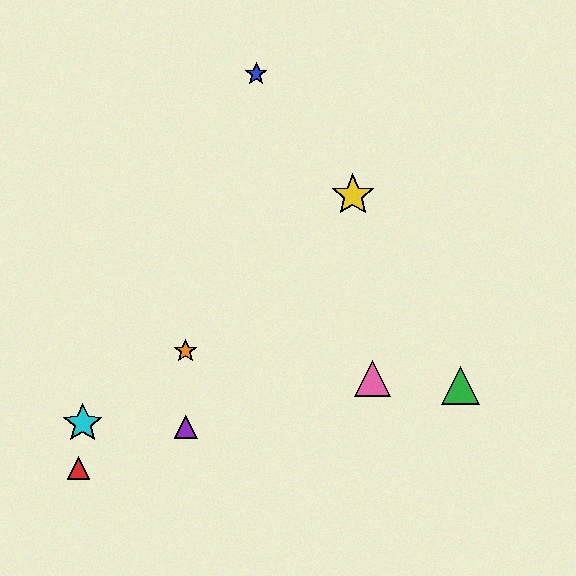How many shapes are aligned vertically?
2 shapes (the purple triangle, the orange star) are aligned vertically.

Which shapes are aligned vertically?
The purple triangle, the orange star are aligned vertically.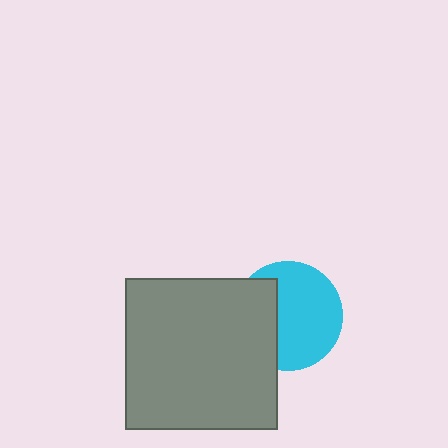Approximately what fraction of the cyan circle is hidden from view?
Roughly 35% of the cyan circle is hidden behind the gray square.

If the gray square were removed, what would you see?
You would see the complete cyan circle.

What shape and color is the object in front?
The object in front is a gray square.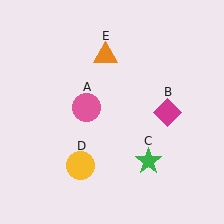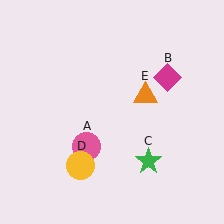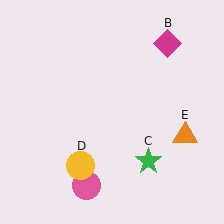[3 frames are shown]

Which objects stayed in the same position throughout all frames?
Green star (object C) and yellow circle (object D) remained stationary.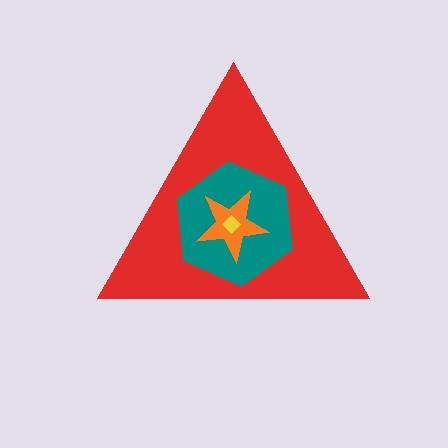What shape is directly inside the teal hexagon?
The orange star.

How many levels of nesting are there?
4.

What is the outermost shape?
The red triangle.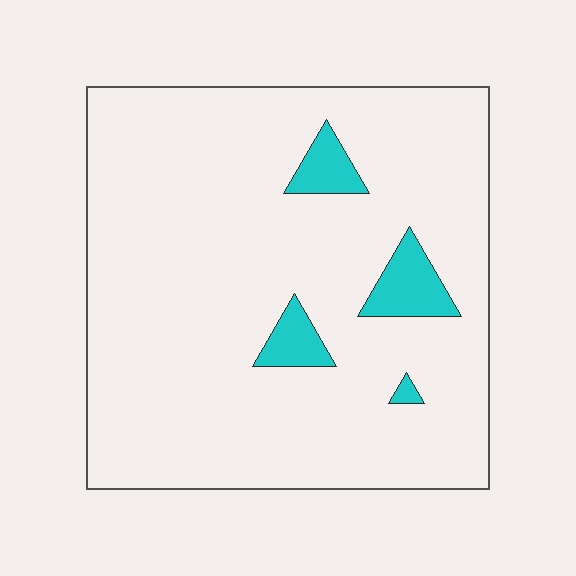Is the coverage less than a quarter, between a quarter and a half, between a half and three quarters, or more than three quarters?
Less than a quarter.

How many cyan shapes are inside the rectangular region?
4.